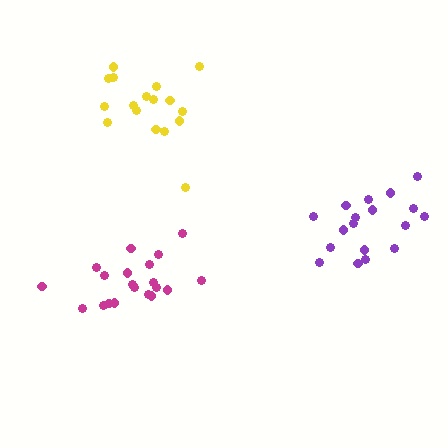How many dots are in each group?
Group 1: 20 dots, Group 2: 18 dots, Group 3: 17 dots (55 total).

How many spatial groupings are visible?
There are 3 spatial groupings.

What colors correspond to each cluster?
The clusters are colored: magenta, purple, yellow.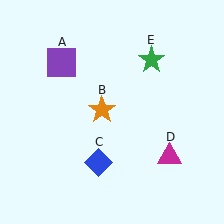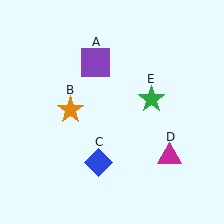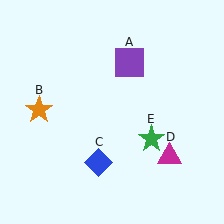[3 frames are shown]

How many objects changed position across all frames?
3 objects changed position: purple square (object A), orange star (object B), green star (object E).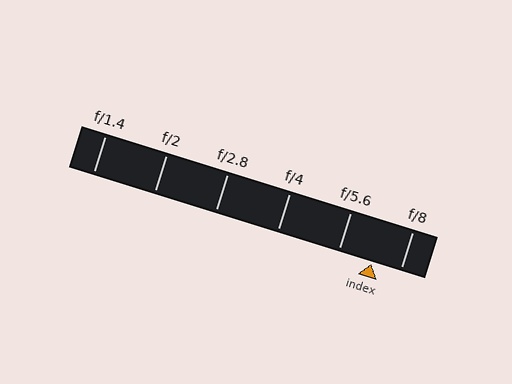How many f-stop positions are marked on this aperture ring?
There are 6 f-stop positions marked.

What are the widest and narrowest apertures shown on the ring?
The widest aperture shown is f/1.4 and the narrowest is f/8.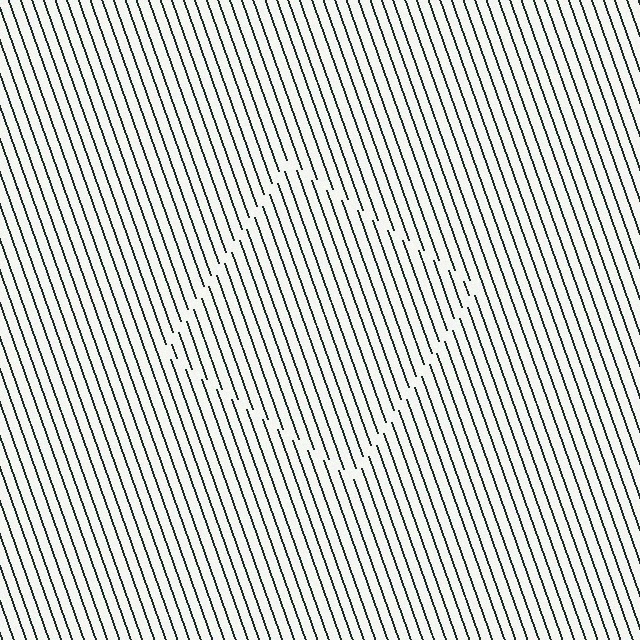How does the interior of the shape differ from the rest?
The interior of the shape contains the same grating, shifted by half a period — the contour is defined by the phase discontinuity where line-ends from the inner and outer gratings abut.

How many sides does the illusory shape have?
4 sides — the line-ends trace a square.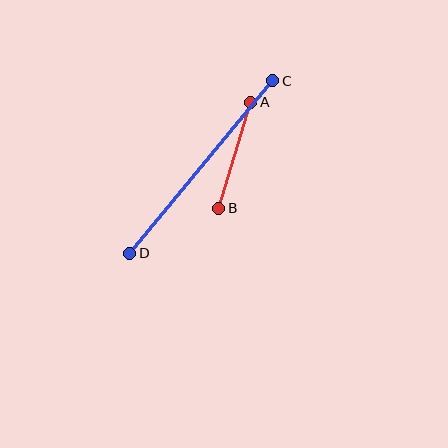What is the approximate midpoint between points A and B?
The midpoint is at approximately (235, 155) pixels.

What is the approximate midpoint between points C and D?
The midpoint is at approximately (201, 167) pixels.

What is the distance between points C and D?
The distance is approximately 224 pixels.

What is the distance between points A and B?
The distance is approximately 111 pixels.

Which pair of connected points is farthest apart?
Points C and D are farthest apart.